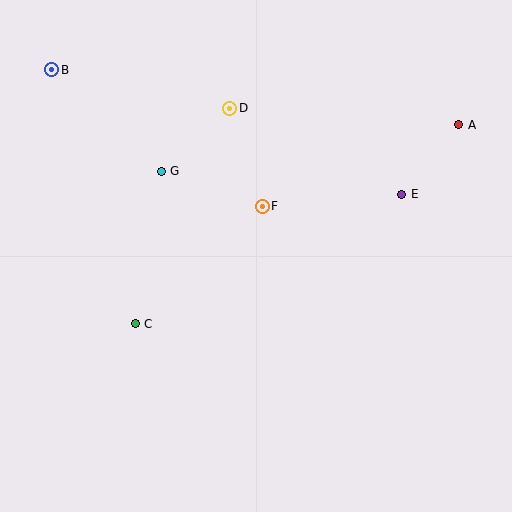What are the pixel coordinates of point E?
Point E is at (402, 194).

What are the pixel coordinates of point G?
Point G is at (161, 171).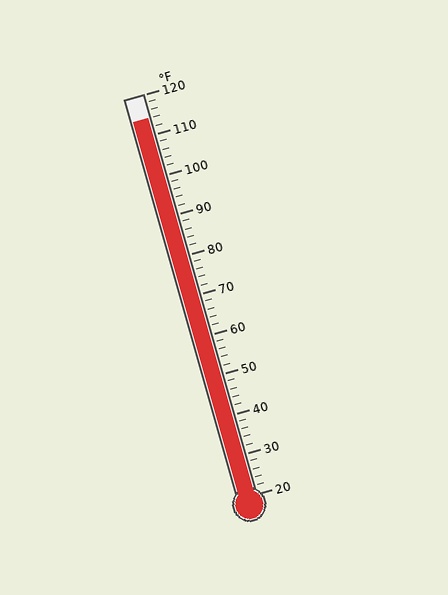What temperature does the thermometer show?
The thermometer shows approximately 114°F.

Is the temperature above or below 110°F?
The temperature is above 110°F.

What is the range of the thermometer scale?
The thermometer scale ranges from 20°F to 120°F.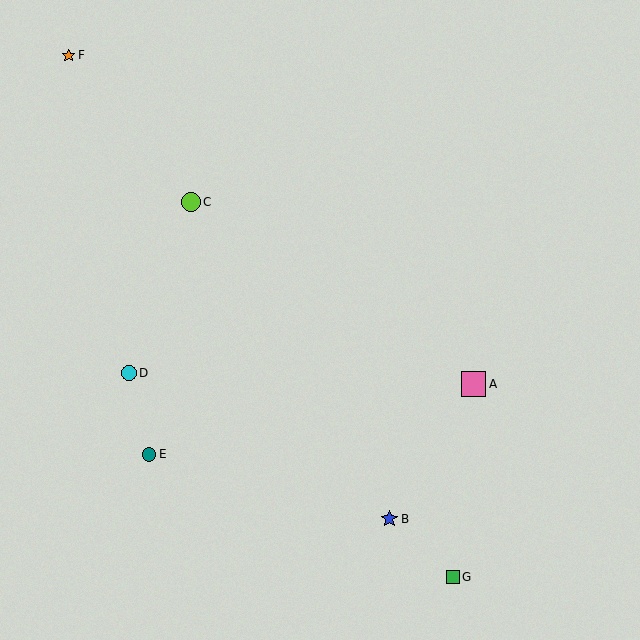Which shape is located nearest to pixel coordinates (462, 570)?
The green square (labeled G) at (453, 577) is nearest to that location.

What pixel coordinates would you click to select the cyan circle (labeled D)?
Click at (129, 373) to select the cyan circle D.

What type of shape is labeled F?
Shape F is an orange star.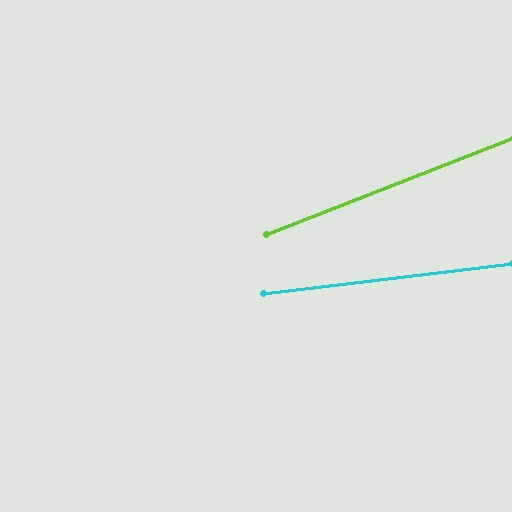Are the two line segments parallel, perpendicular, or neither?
Neither parallel nor perpendicular — they differ by about 14°.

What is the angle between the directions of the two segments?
Approximately 14 degrees.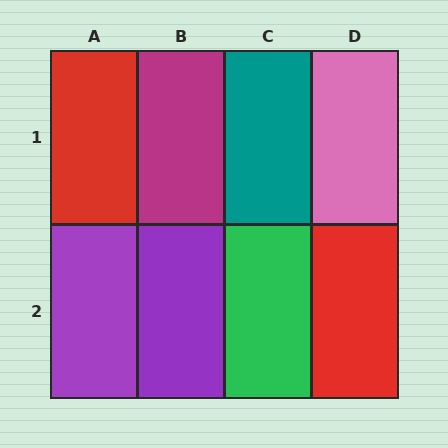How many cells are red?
2 cells are red.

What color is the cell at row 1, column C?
Teal.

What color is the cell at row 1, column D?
Pink.